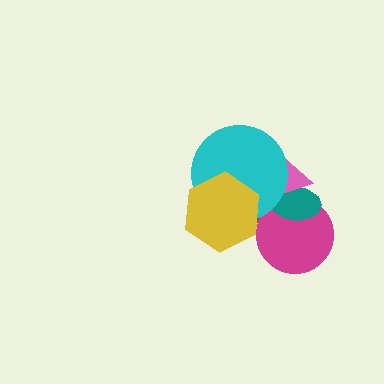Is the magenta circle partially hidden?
Yes, it is partially covered by another shape.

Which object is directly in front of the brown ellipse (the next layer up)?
The magenta circle is directly in front of the brown ellipse.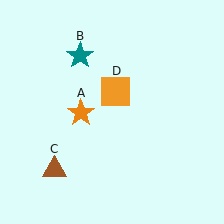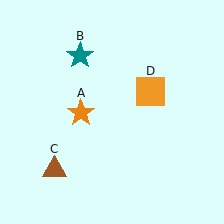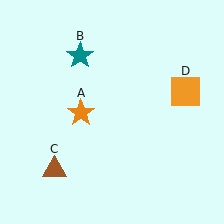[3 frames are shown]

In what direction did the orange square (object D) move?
The orange square (object D) moved right.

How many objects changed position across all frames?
1 object changed position: orange square (object D).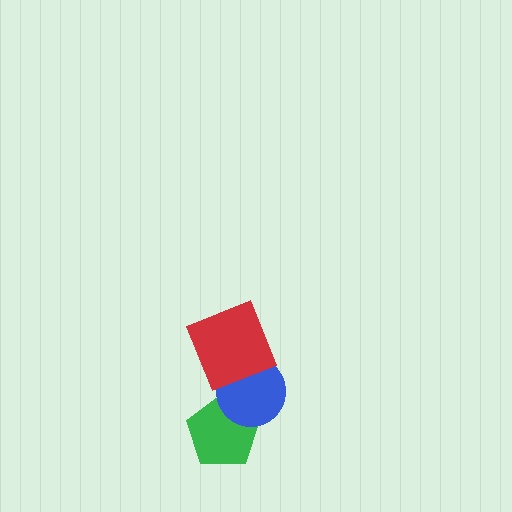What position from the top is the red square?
The red square is 1st from the top.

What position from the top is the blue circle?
The blue circle is 2nd from the top.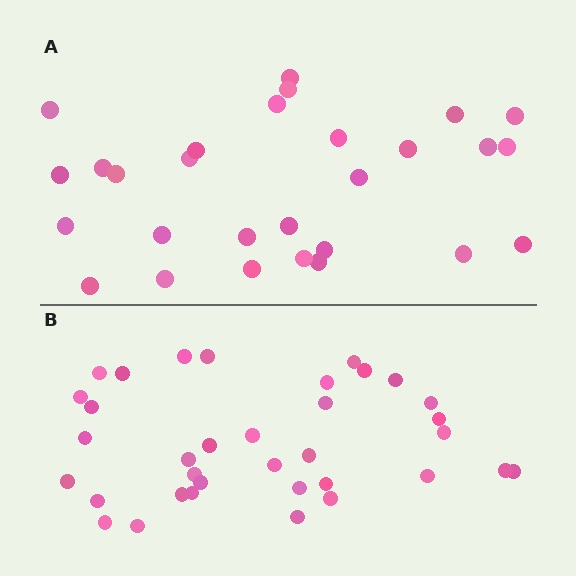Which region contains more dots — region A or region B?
Region B (the bottom region) has more dots.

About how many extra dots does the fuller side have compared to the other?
Region B has roughly 8 or so more dots than region A.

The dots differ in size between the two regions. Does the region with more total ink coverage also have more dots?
No. Region A has more total ink coverage because its dots are larger, but region B actually contains more individual dots. Total area can be misleading — the number of items is what matters here.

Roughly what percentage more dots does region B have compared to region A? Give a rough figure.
About 25% more.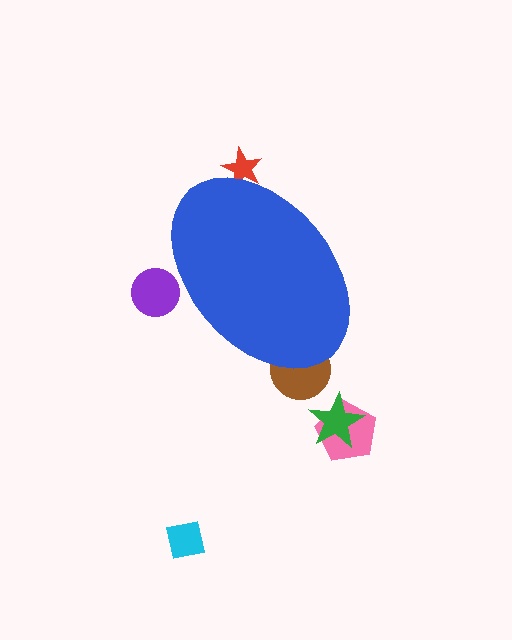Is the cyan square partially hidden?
No, the cyan square is fully visible.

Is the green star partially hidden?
No, the green star is fully visible.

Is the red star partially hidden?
Yes, the red star is partially hidden behind the blue ellipse.